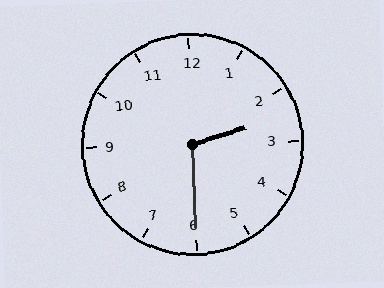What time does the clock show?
2:30.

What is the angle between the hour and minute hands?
Approximately 105 degrees.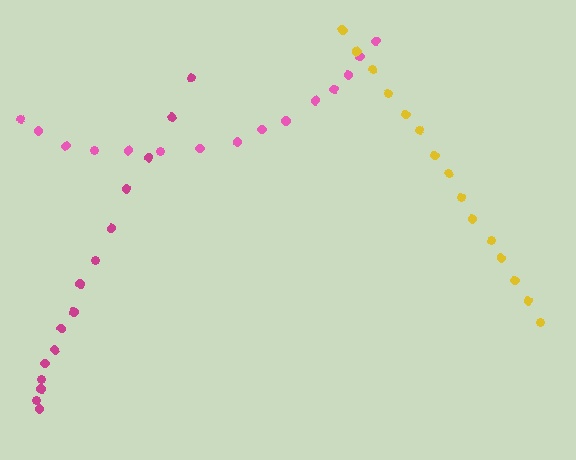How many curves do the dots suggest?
There are 3 distinct paths.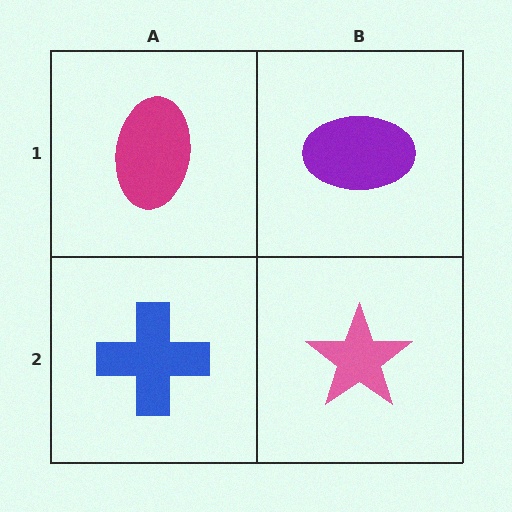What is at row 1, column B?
A purple ellipse.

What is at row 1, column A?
A magenta ellipse.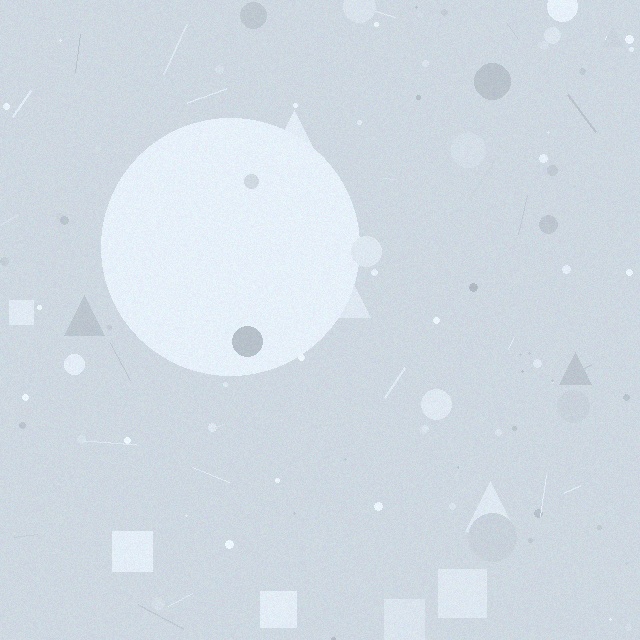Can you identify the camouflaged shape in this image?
The camouflaged shape is a circle.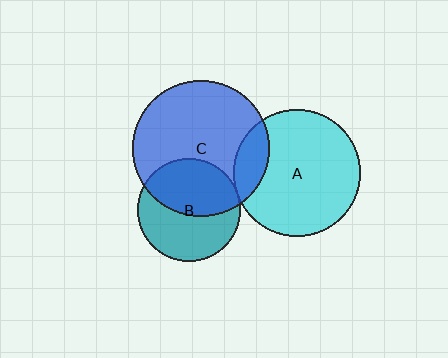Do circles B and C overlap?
Yes.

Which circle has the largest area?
Circle C (blue).